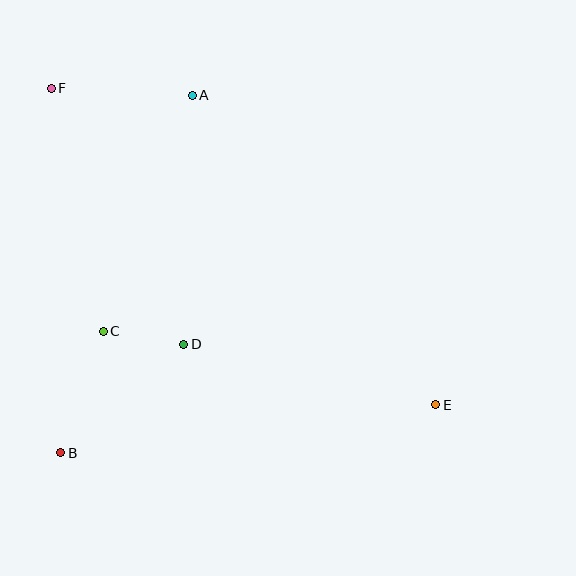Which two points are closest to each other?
Points C and D are closest to each other.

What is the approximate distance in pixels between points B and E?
The distance between B and E is approximately 378 pixels.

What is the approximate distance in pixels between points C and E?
The distance between C and E is approximately 341 pixels.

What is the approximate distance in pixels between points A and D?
The distance between A and D is approximately 249 pixels.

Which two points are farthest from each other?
Points E and F are farthest from each other.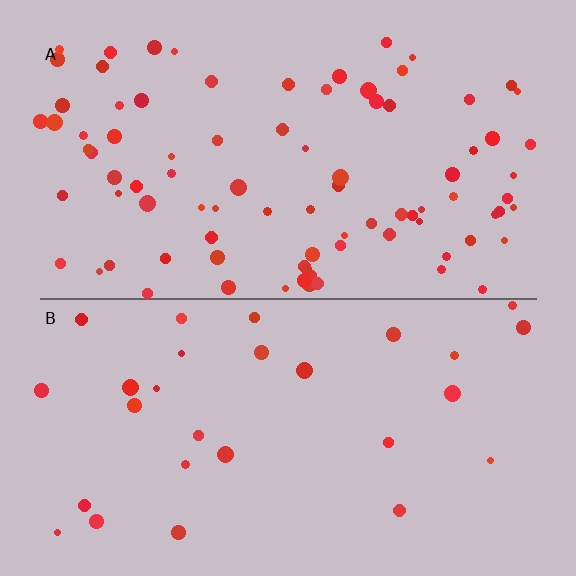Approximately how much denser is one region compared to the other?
Approximately 3.1× — region A over region B.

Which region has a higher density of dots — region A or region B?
A (the top).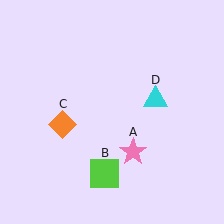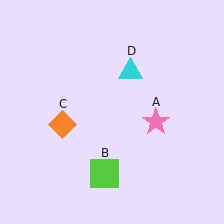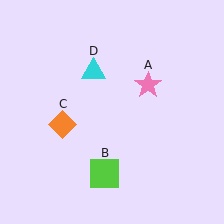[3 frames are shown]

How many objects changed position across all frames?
2 objects changed position: pink star (object A), cyan triangle (object D).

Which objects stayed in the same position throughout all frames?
Lime square (object B) and orange diamond (object C) remained stationary.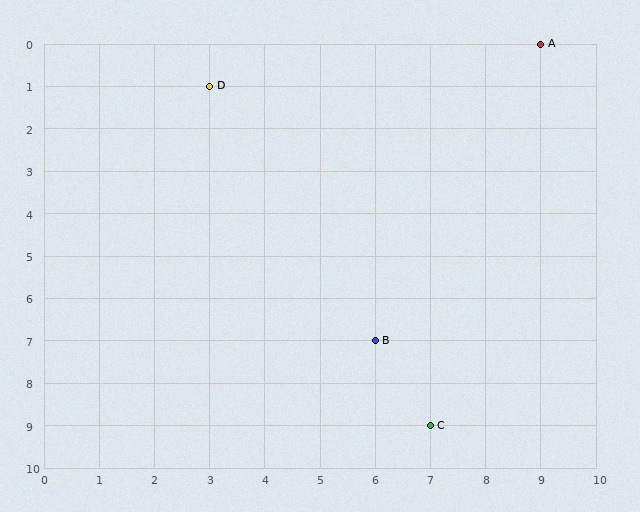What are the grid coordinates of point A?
Point A is at grid coordinates (9, 0).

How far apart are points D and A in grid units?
Points D and A are 6 columns and 1 row apart (about 6.1 grid units diagonally).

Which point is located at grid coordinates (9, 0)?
Point A is at (9, 0).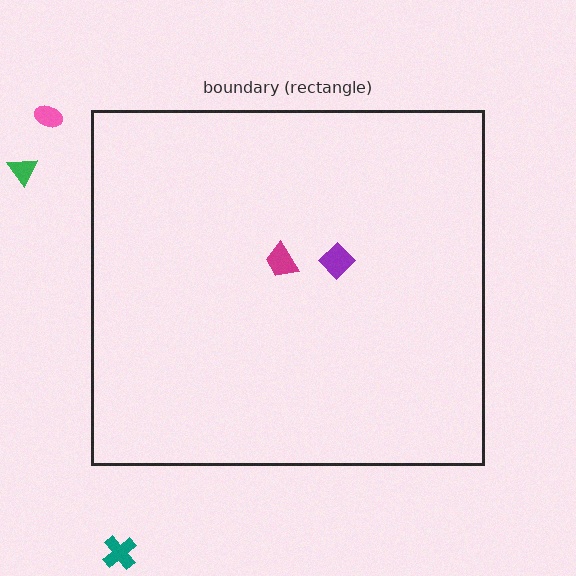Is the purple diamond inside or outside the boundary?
Inside.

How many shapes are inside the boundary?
2 inside, 3 outside.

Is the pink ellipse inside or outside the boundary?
Outside.